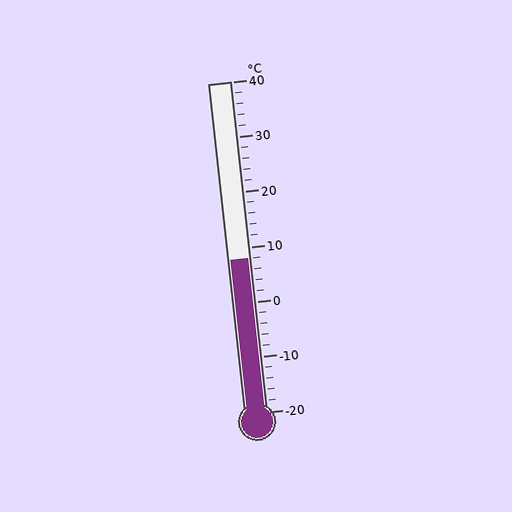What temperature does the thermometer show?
The thermometer shows approximately 8°C.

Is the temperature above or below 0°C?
The temperature is above 0°C.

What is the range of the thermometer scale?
The thermometer scale ranges from -20°C to 40°C.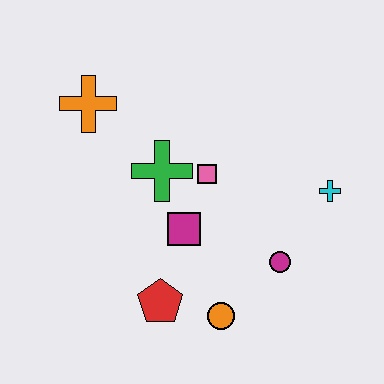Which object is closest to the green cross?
The pink square is closest to the green cross.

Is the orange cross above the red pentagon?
Yes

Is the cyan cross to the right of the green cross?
Yes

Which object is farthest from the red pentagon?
The orange cross is farthest from the red pentagon.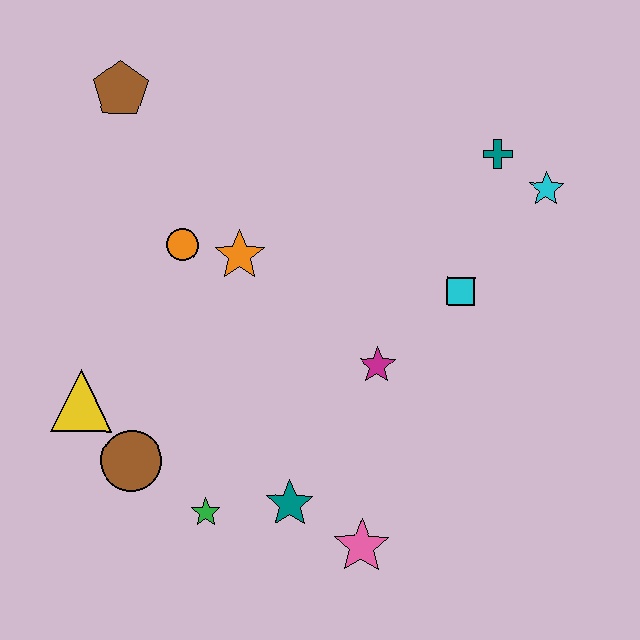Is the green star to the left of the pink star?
Yes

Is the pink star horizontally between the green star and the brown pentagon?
No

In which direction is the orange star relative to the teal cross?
The orange star is to the left of the teal cross.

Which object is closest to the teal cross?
The cyan star is closest to the teal cross.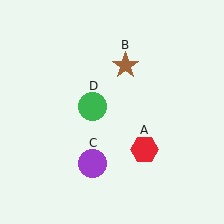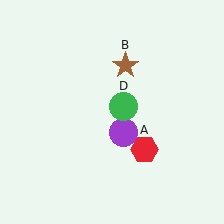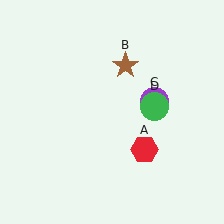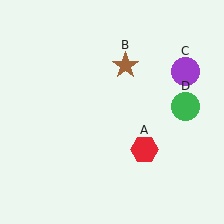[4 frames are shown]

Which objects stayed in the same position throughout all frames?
Red hexagon (object A) and brown star (object B) remained stationary.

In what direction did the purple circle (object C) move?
The purple circle (object C) moved up and to the right.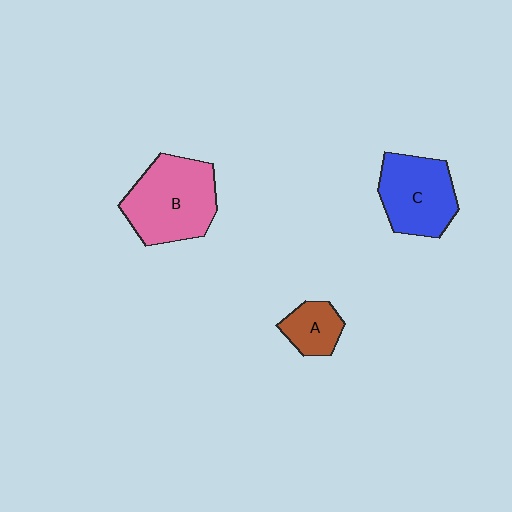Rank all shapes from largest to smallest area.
From largest to smallest: B (pink), C (blue), A (brown).